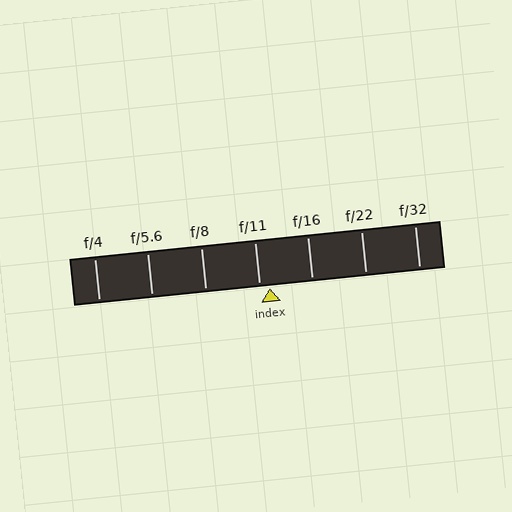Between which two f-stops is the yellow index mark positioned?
The index mark is between f/11 and f/16.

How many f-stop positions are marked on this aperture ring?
There are 7 f-stop positions marked.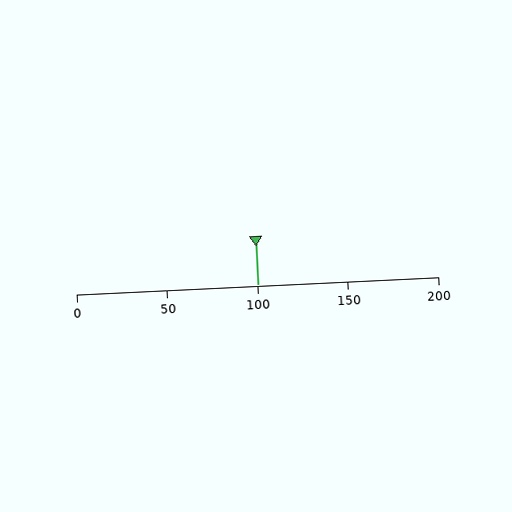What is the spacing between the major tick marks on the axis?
The major ticks are spaced 50 apart.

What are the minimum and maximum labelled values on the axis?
The axis runs from 0 to 200.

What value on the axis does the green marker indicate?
The marker indicates approximately 100.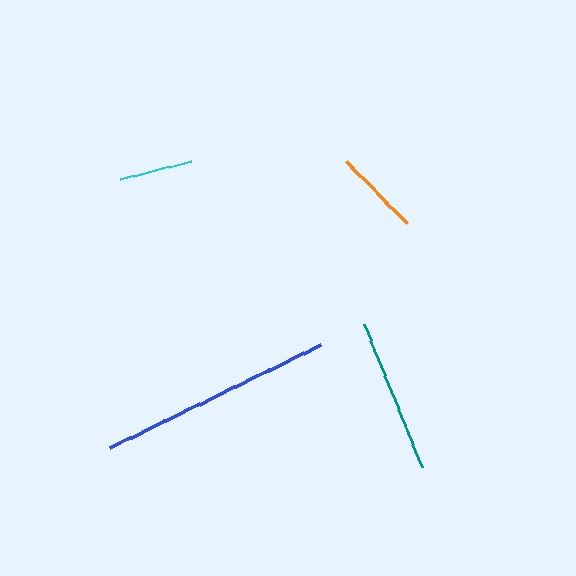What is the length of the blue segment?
The blue segment is approximately 234 pixels long.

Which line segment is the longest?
The blue line is the longest at approximately 234 pixels.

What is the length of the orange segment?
The orange segment is approximately 87 pixels long.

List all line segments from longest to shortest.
From longest to shortest: blue, teal, orange, cyan.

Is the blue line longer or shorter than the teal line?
The blue line is longer than the teal line.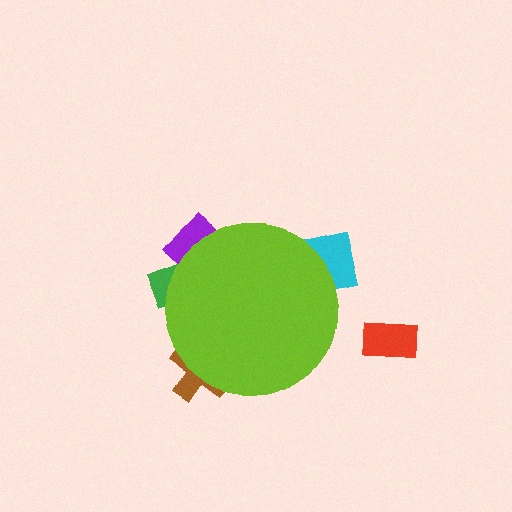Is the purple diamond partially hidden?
Yes, the purple diamond is partially hidden behind the lime circle.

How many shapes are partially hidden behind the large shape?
4 shapes are partially hidden.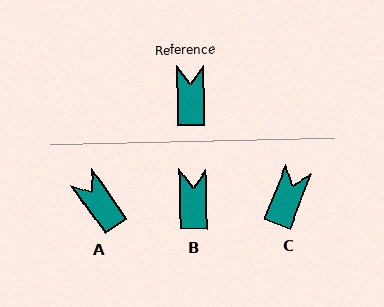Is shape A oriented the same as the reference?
No, it is off by about 35 degrees.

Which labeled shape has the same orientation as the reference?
B.